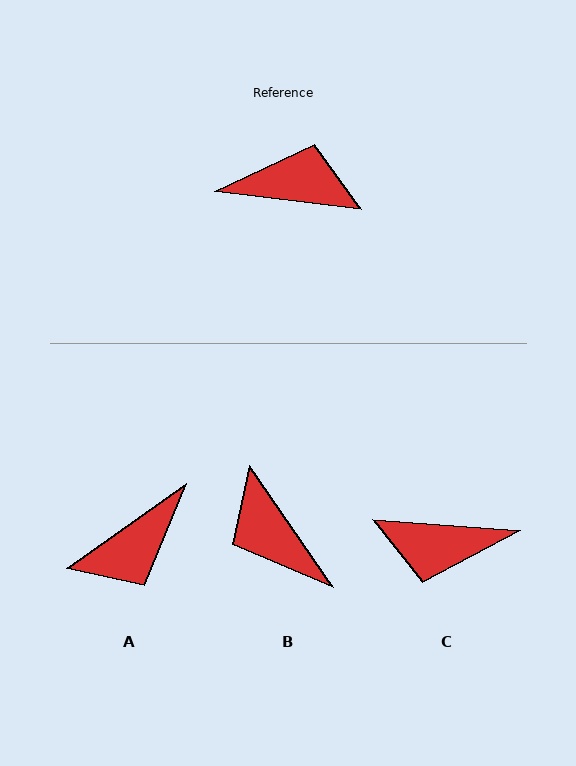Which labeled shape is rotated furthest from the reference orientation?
C, about 177 degrees away.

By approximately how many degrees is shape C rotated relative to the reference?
Approximately 177 degrees clockwise.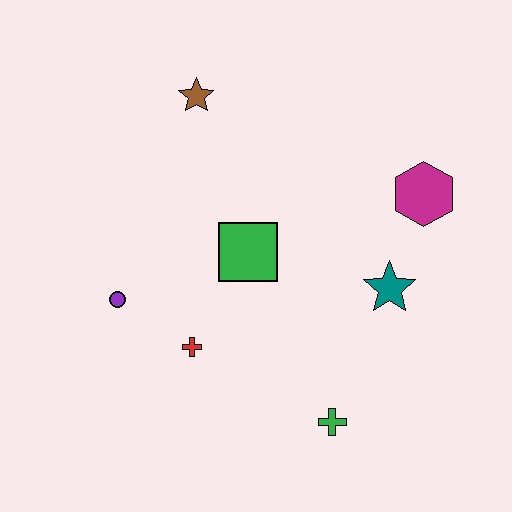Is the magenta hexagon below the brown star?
Yes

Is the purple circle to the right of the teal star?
No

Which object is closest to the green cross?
The teal star is closest to the green cross.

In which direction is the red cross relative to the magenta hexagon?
The red cross is to the left of the magenta hexagon.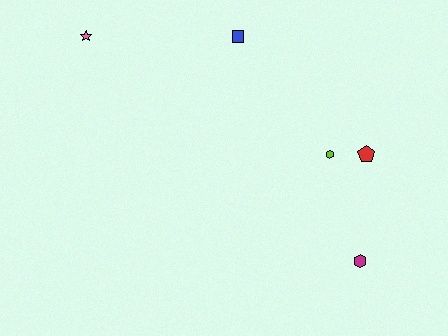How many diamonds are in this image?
There are no diamonds.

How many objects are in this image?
There are 5 objects.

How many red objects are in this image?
There is 1 red object.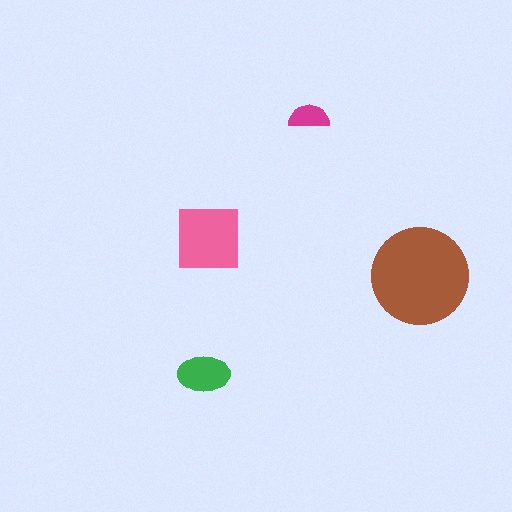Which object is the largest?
The brown circle.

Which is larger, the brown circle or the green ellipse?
The brown circle.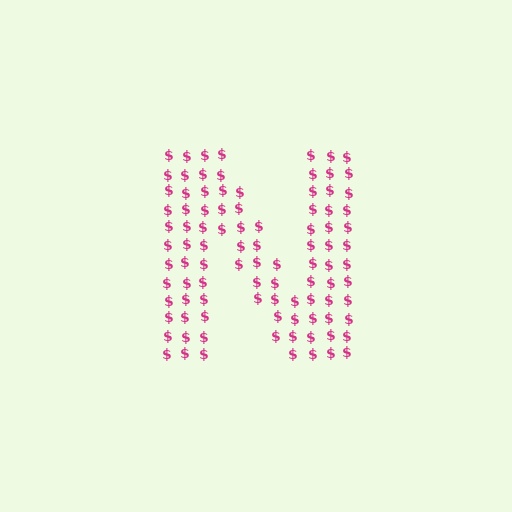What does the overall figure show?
The overall figure shows the letter N.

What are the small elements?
The small elements are dollar signs.